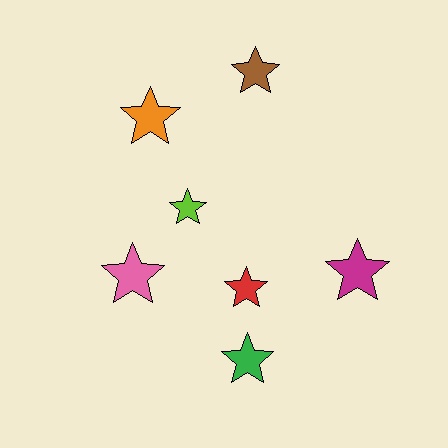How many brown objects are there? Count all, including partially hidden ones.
There is 1 brown object.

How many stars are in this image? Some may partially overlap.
There are 7 stars.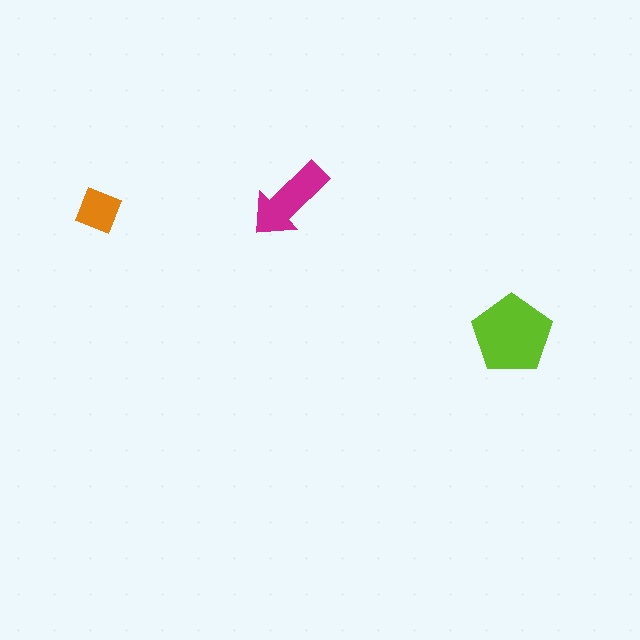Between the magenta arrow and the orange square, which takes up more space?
The magenta arrow.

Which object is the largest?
The lime pentagon.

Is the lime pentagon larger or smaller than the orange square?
Larger.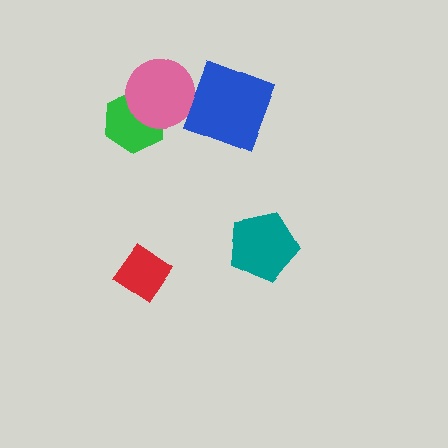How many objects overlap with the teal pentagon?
0 objects overlap with the teal pentagon.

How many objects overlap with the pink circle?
1 object overlaps with the pink circle.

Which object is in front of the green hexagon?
The pink circle is in front of the green hexagon.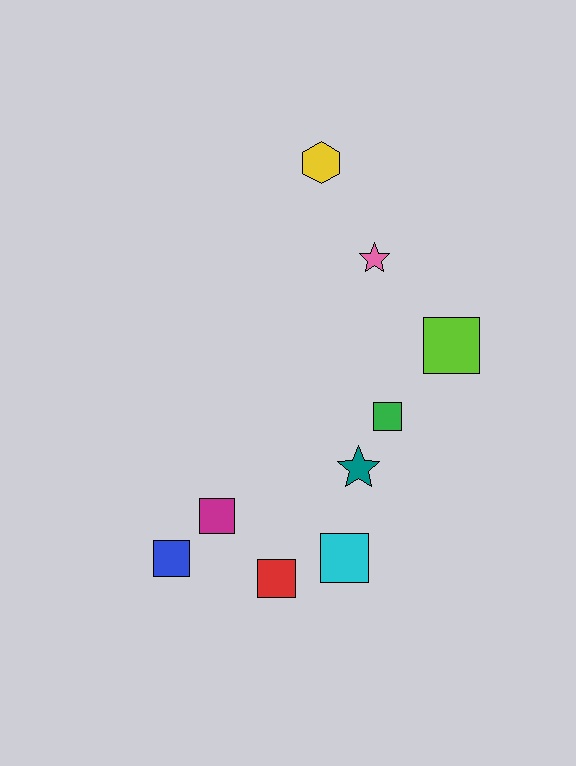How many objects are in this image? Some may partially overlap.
There are 9 objects.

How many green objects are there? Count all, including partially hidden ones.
There is 1 green object.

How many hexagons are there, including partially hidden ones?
There is 1 hexagon.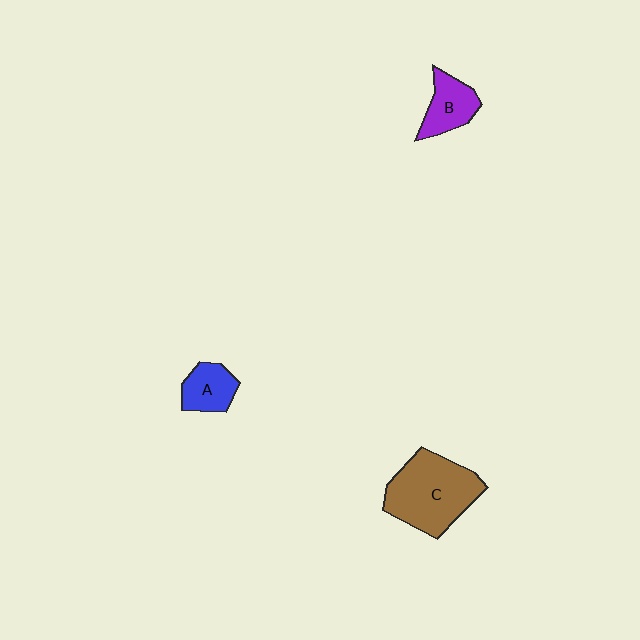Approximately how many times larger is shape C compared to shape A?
Approximately 2.5 times.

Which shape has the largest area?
Shape C (brown).